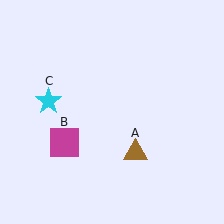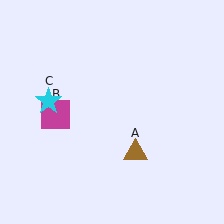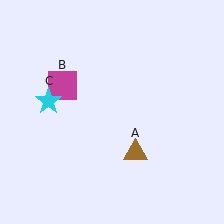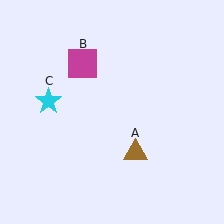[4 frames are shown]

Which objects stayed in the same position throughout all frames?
Brown triangle (object A) and cyan star (object C) remained stationary.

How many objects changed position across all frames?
1 object changed position: magenta square (object B).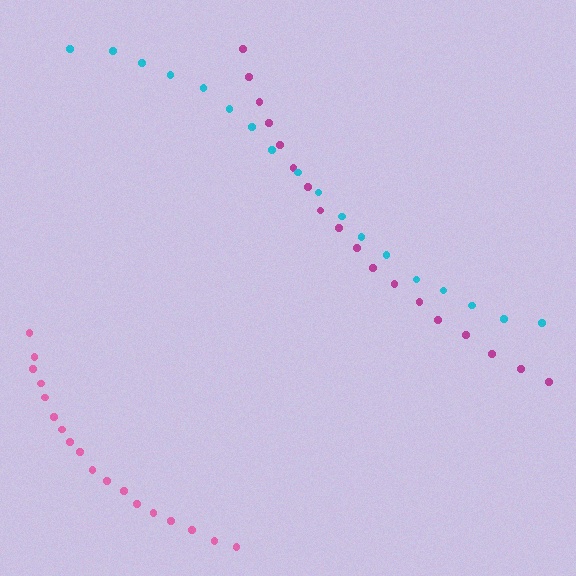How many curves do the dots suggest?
There are 3 distinct paths.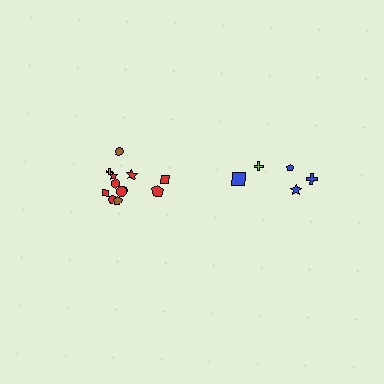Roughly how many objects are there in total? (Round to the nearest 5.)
Roughly 15 objects in total.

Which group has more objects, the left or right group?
The left group.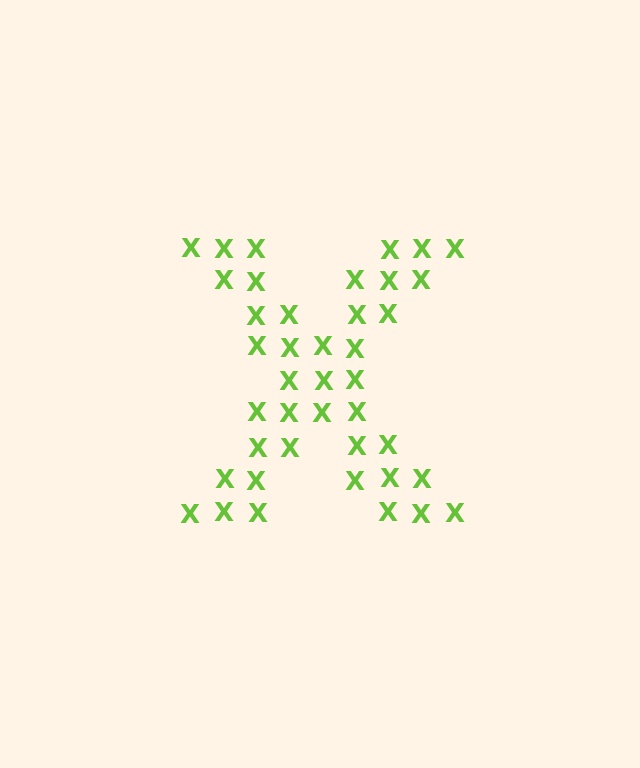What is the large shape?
The large shape is the letter X.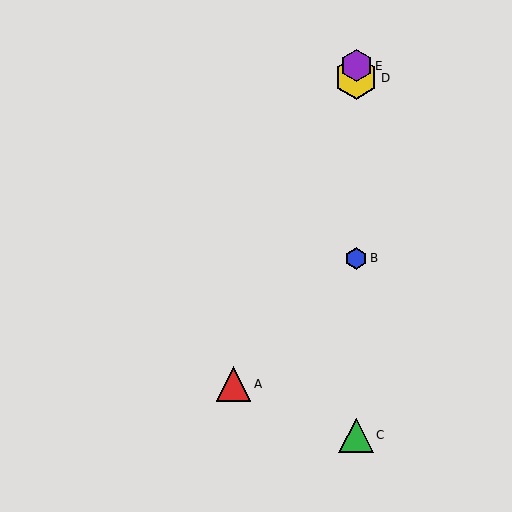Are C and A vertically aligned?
No, C is at x≈356 and A is at x≈233.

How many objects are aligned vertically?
4 objects (B, C, D, E) are aligned vertically.